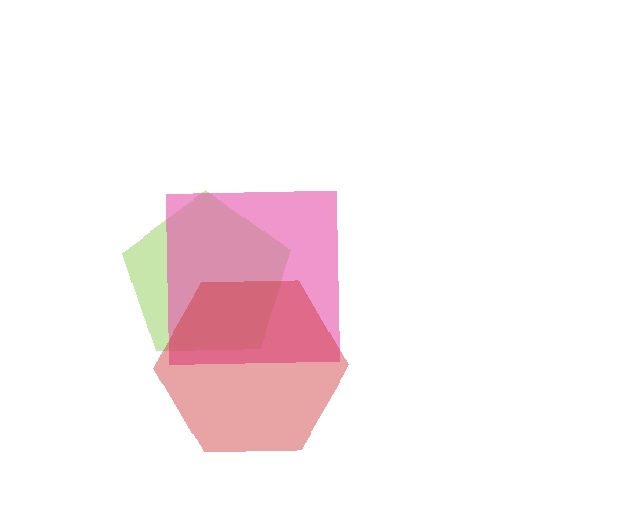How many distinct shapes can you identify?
There are 3 distinct shapes: a lime pentagon, a pink square, a red hexagon.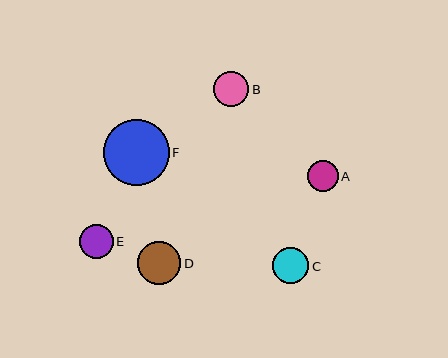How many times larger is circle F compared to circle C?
Circle F is approximately 1.8 times the size of circle C.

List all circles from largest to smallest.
From largest to smallest: F, D, C, B, E, A.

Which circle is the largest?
Circle F is the largest with a size of approximately 66 pixels.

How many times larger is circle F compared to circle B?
Circle F is approximately 1.9 times the size of circle B.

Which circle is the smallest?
Circle A is the smallest with a size of approximately 30 pixels.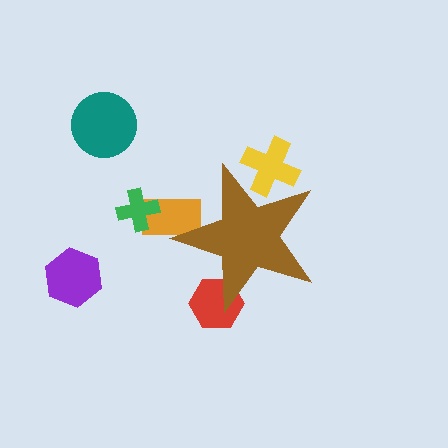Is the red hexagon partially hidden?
Yes, the red hexagon is partially hidden behind the brown star.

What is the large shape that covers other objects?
A brown star.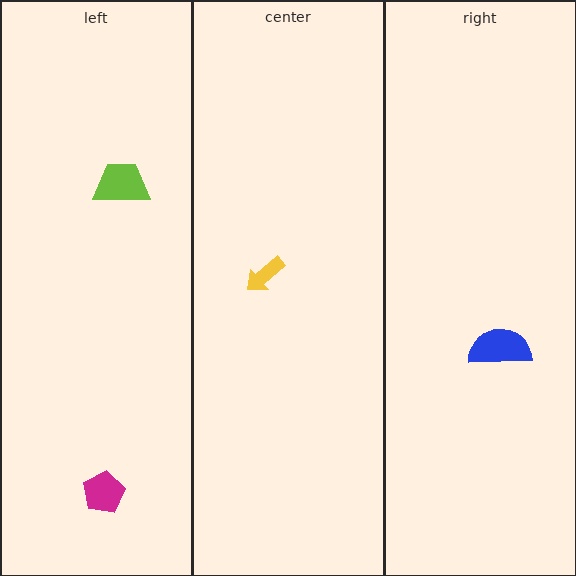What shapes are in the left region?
The lime trapezoid, the magenta pentagon.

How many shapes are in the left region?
2.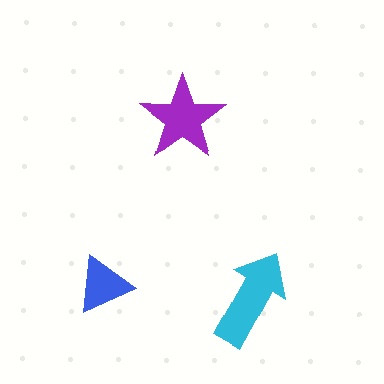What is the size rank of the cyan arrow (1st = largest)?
1st.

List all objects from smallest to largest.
The blue triangle, the purple star, the cyan arrow.